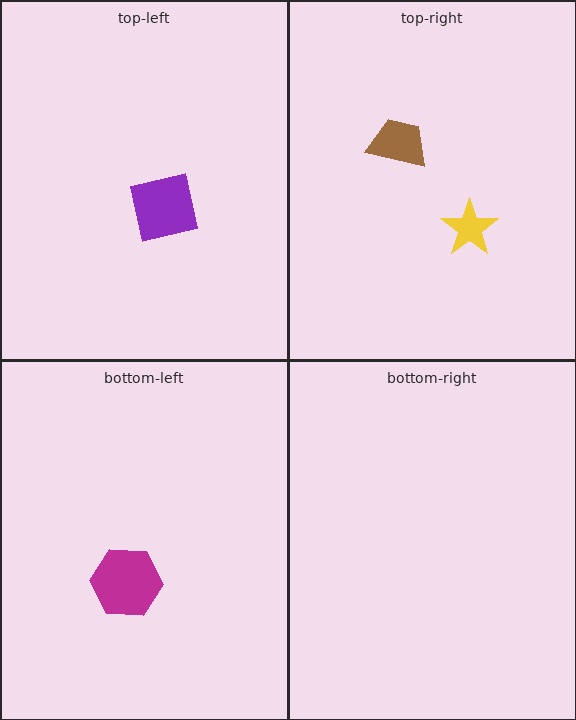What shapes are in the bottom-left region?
The magenta hexagon.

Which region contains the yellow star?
The top-right region.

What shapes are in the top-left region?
The purple square.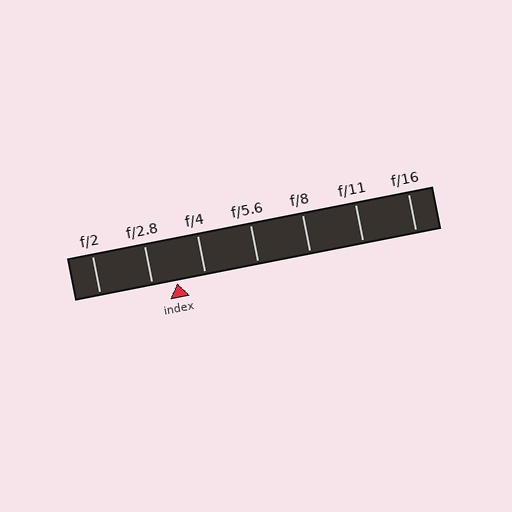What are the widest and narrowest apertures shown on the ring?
The widest aperture shown is f/2 and the narrowest is f/16.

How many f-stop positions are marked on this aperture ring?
There are 7 f-stop positions marked.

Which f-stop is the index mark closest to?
The index mark is closest to f/2.8.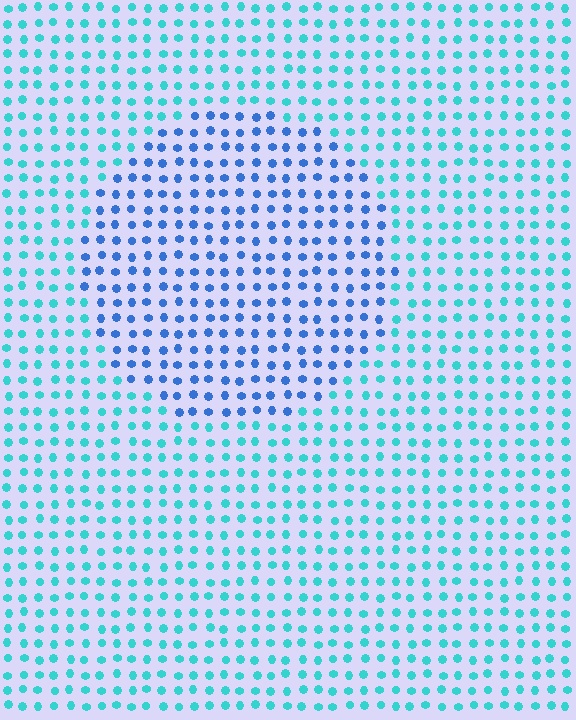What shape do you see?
I see a circle.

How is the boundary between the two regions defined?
The boundary is defined purely by a slight shift in hue (about 39 degrees). Spacing, size, and orientation are identical on both sides.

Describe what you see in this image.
The image is filled with small cyan elements in a uniform arrangement. A circle-shaped region is visible where the elements are tinted to a slightly different hue, forming a subtle color boundary.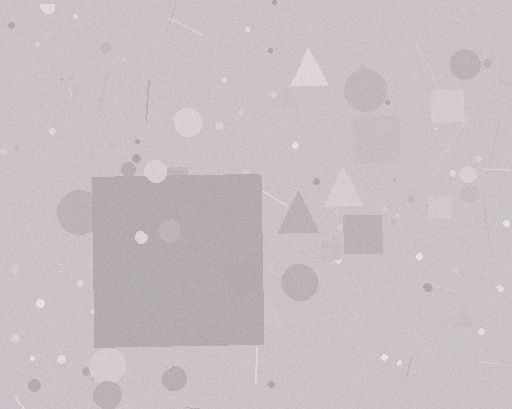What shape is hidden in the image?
A square is hidden in the image.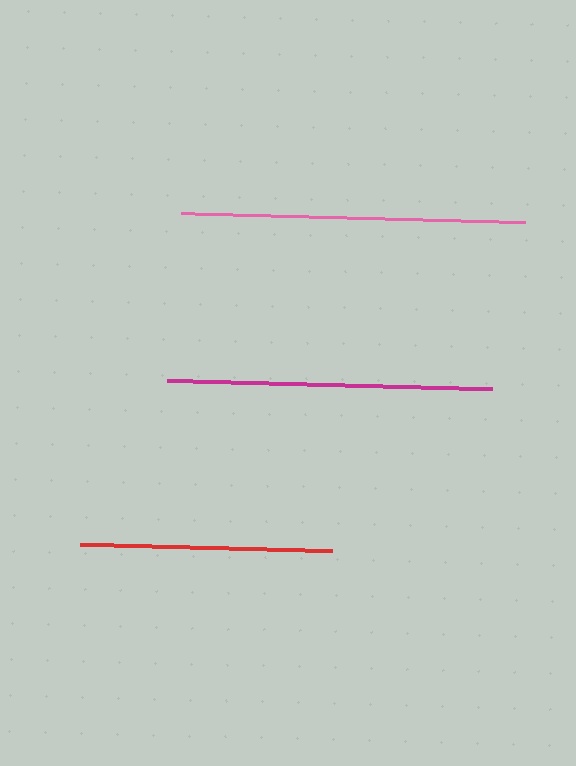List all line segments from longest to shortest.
From longest to shortest: pink, magenta, red.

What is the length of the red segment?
The red segment is approximately 252 pixels long.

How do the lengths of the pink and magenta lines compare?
The pink and magenta lines are approximately the same length.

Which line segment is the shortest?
The red line is the shortest at approximately 252 pixels.